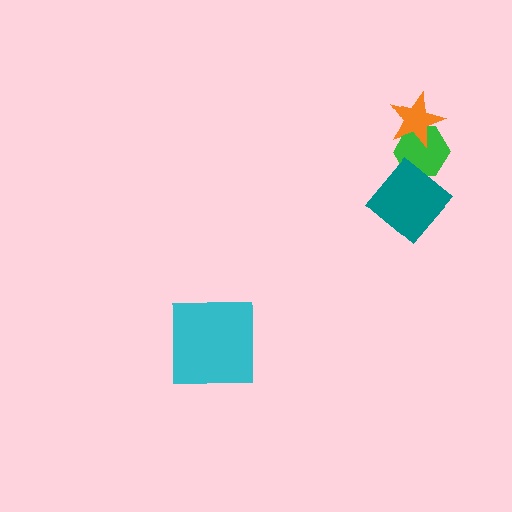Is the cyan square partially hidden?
No, no other shape covers it.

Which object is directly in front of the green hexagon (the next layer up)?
The orange star is directly in front of the green hexagon.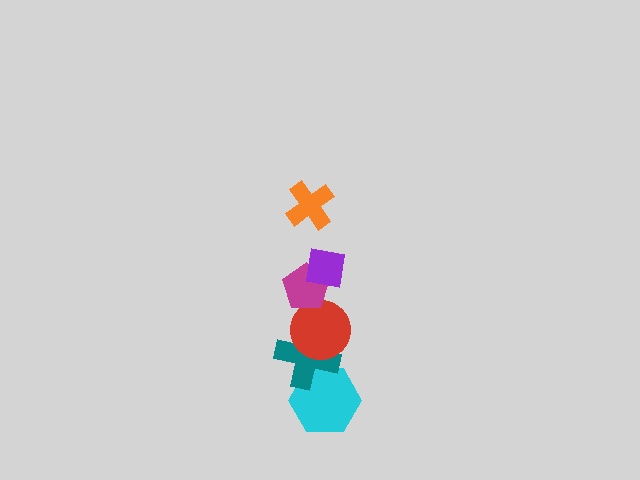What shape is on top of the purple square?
The orange cross is on top of the purple square.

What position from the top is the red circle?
The red circle is 4th from the top.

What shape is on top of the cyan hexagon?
The teal cross is on top of the cyan hexagon.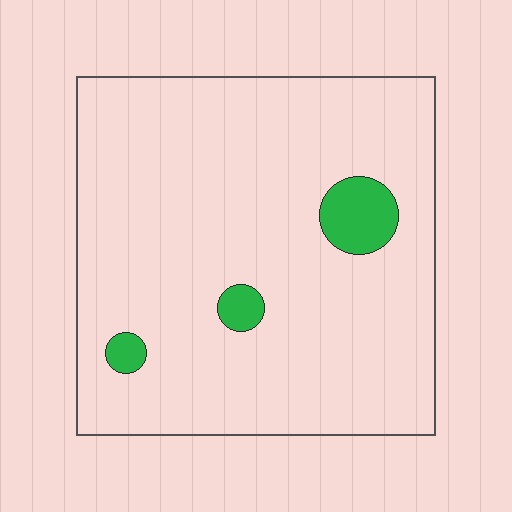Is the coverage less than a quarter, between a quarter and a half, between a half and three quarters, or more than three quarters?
Less than a quarter.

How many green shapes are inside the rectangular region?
3.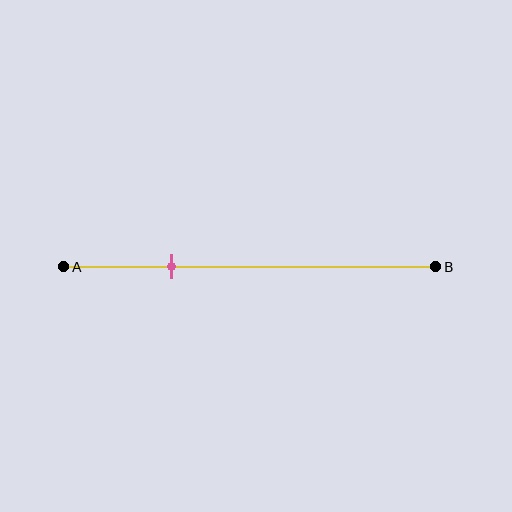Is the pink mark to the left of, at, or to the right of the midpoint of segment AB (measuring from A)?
The pink mark is to the left of the midpoint of segment AB.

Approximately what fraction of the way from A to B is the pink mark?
The pink mark is approximately 30% of the way from A to B.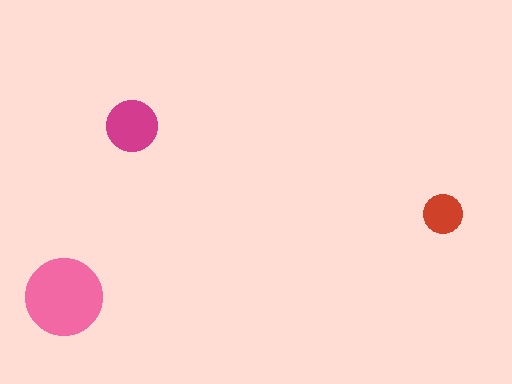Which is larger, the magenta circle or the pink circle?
The pink one.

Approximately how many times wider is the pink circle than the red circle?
About 2 times wider.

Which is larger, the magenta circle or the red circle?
The magenta one.